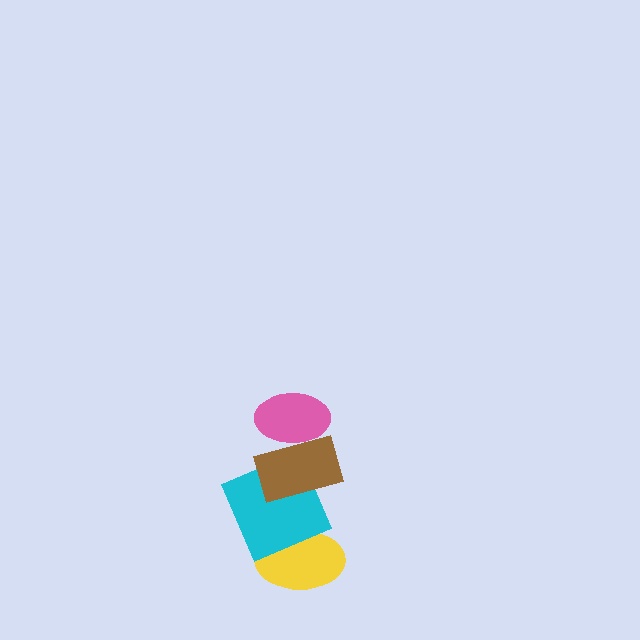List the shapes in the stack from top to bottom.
From top to bottom: the pink ellipse, the brown rectangle, the cyan square, the yellow ellipse.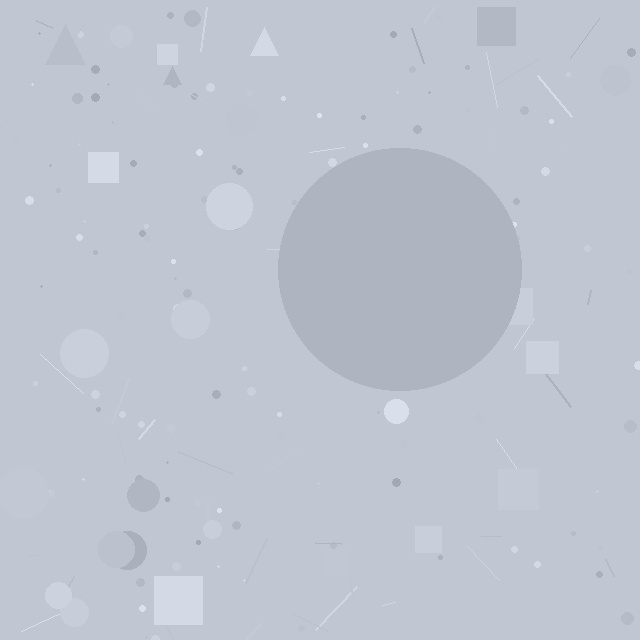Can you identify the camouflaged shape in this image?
The camouflaged shape is a circle.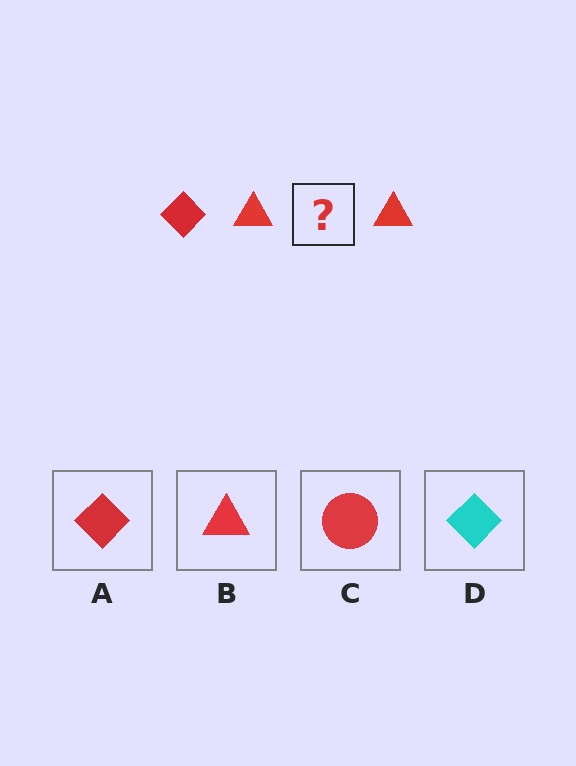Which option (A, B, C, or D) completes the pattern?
A.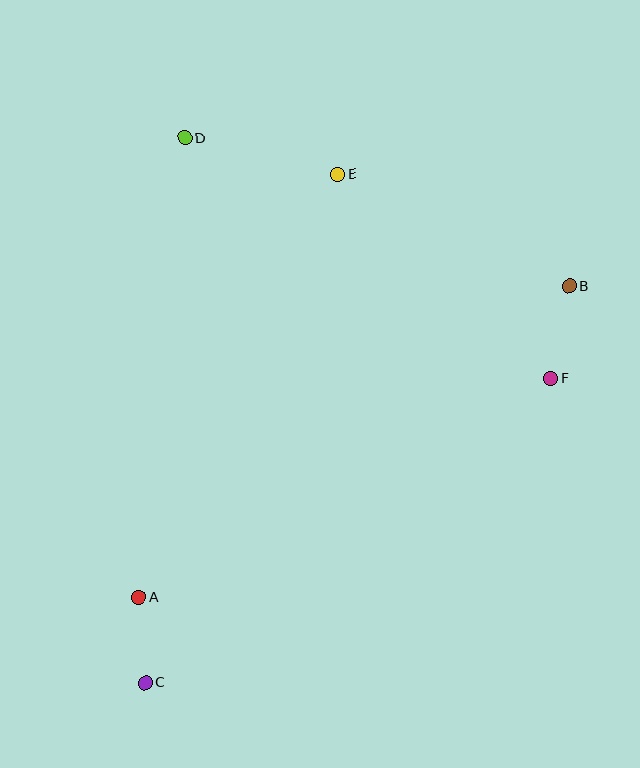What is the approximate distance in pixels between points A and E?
The distance between A and E is approximately 468 pixels.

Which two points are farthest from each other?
Points B and C are farthest from each other.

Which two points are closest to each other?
Points A and C are closest to each other.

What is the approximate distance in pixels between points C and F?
The distance between C and F is approximately 507 pixels.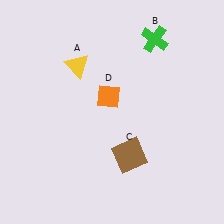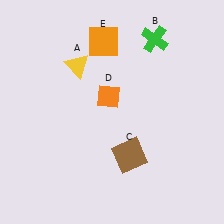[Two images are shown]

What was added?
An orange square (E) was added in Image 2.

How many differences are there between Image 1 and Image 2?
There is 1 difference between the two images.